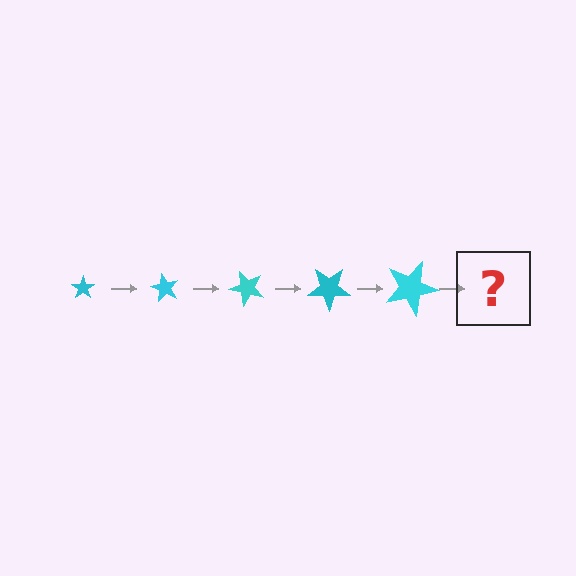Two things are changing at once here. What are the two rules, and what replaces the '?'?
The two rules are that the star grows larger each step and it rotates 60 degrees each step. The '?' should be a star, larger than the previous one and rotated 300 degrees from the start.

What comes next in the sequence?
The next element should be a star, larger than the previous one and rotated 300 degrees from the start.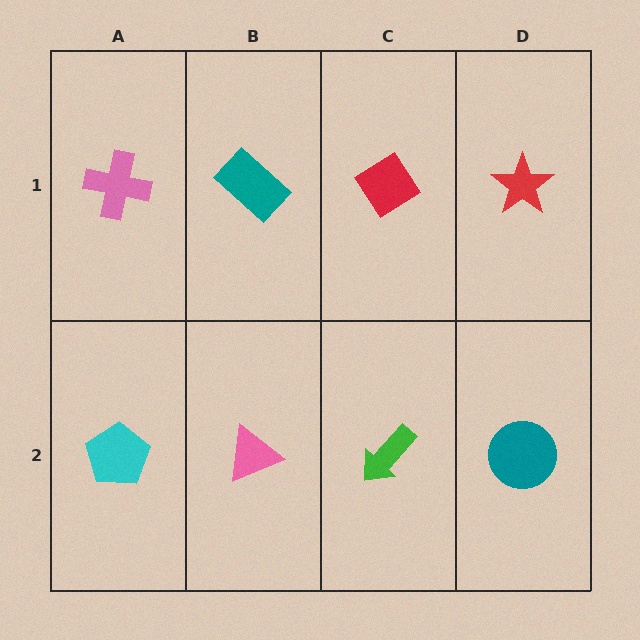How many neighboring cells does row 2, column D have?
2.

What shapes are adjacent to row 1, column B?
A pink triangle (row 2, column B), a pink cross (row 1, column A), a red diamond (row 1, column C).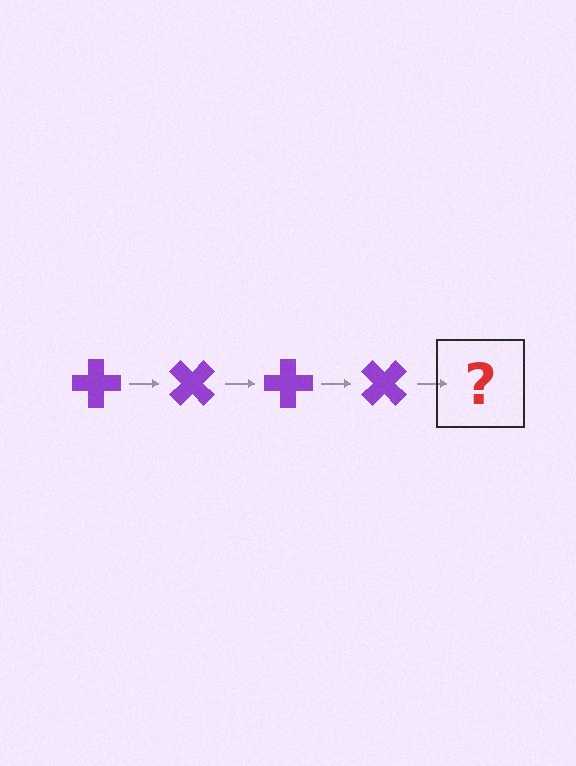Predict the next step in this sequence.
The next step is a purple cross rotated 180 degrees.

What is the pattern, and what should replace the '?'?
The pattern is that the cross rotates 45 degrees each step. The '?' should be a purple cross rotated 180 degrees.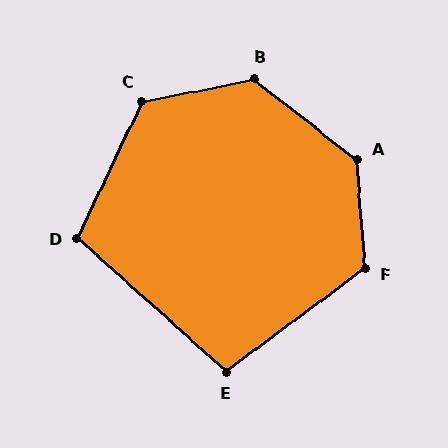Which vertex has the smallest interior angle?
E, at approximately 102 degrees.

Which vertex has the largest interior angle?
A, at approximately 132 degrees.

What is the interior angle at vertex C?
Approximately 126 degrees (obtuse).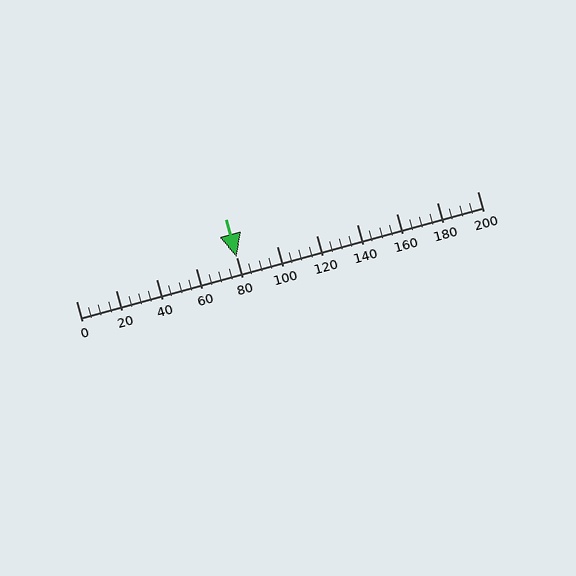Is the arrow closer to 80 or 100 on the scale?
The arrow is closer to 80.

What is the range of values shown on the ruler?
The ruler shows values from 0 to 200.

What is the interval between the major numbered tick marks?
The major tick marks are spaced 20 units apart.